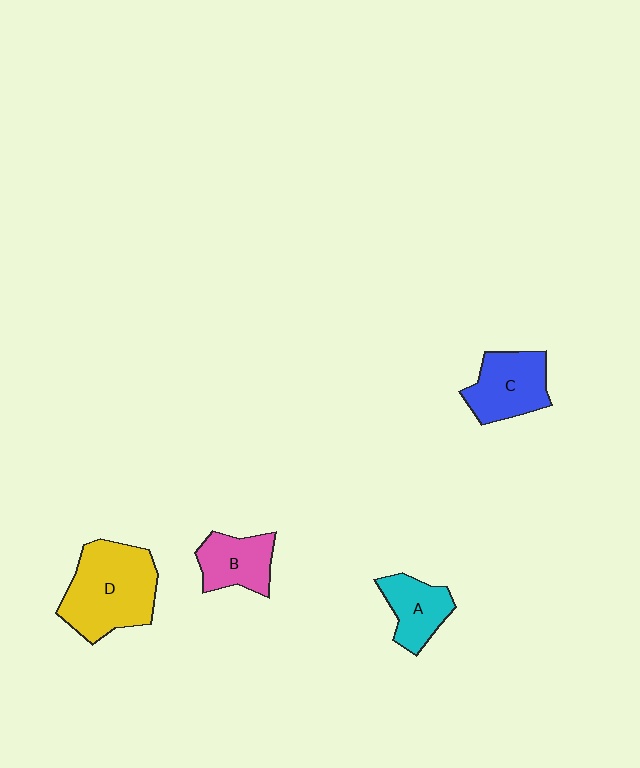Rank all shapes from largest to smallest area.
From largest to smallest: D (yellow), C (blue), B (pink), A (cyan).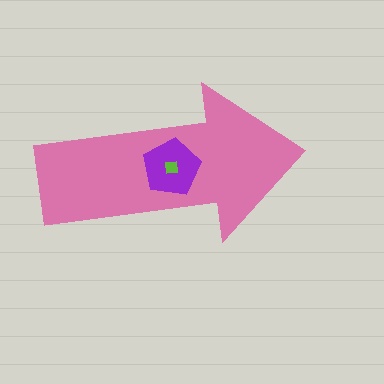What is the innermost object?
The lime square.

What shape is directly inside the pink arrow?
The purple pentagon.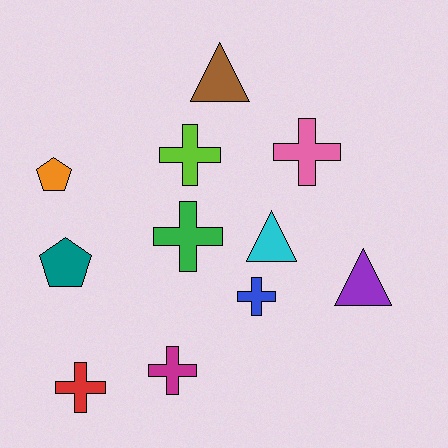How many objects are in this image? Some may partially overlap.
There are 11 objects.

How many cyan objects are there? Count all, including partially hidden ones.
There is 1 cyan object.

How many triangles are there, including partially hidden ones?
There are 3 triangles.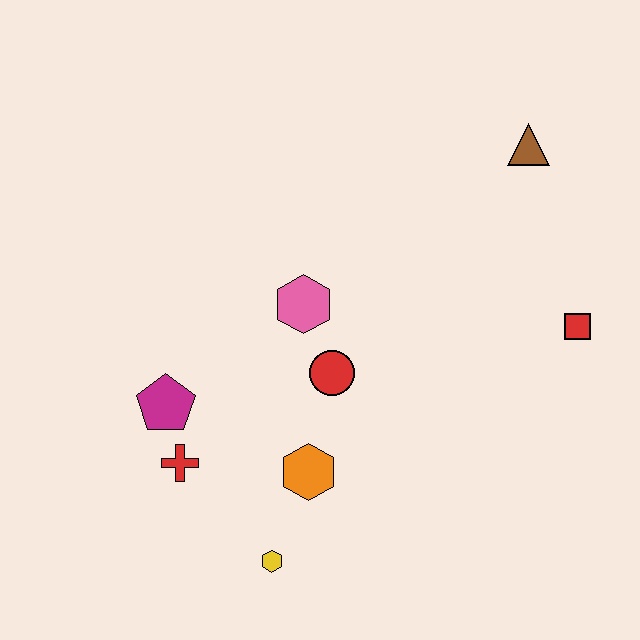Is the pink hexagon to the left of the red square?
Yes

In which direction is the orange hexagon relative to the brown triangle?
The orange hexagon is below the brown triangle.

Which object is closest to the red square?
The brown triangle is closest to the red square.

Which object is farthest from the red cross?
The brown triangle is farthest from the red cross.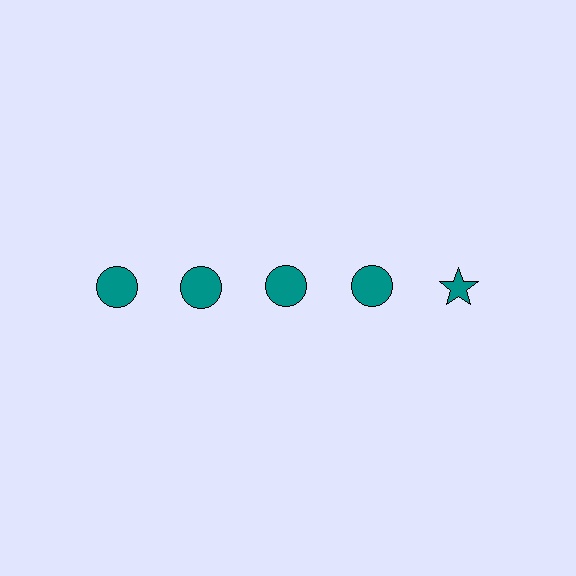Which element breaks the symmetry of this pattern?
The teal star in the top row, rightmost column breaks the symmetry. All other shapes are teal circles.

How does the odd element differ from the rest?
It has a different shape: star instead of circle.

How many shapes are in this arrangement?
There are 5 shapes arranged in a grid pattern.